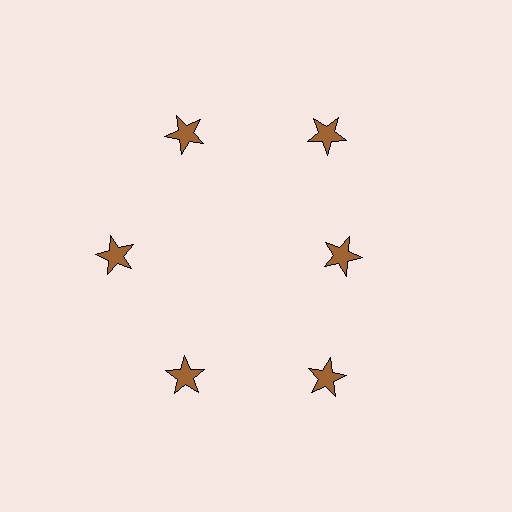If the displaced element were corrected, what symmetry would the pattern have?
It would have 6-fold rotational symmetry — the pattern would map onto itself every 60 degrees.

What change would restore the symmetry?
The symmetry would be restored by moving it outward, back onto the ring so that all 6 stars sit at equal angles and equal distance from the center.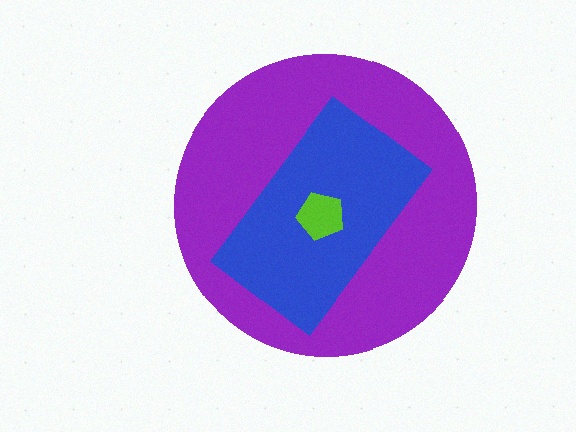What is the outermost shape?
The purple circle.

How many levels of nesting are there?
3.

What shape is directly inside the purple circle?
The blue rectangle.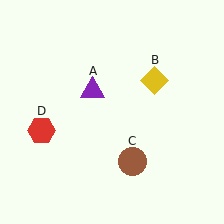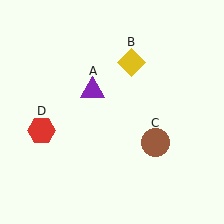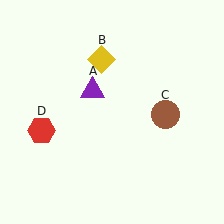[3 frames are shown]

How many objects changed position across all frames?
2 objects changed position: yellow diamond (object B), brown circle (object C).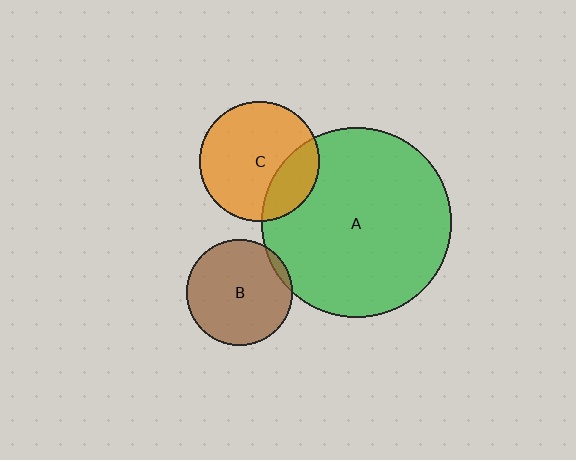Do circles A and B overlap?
Yes.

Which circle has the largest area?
Circle A (green).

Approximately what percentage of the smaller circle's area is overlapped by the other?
Approximately 5%.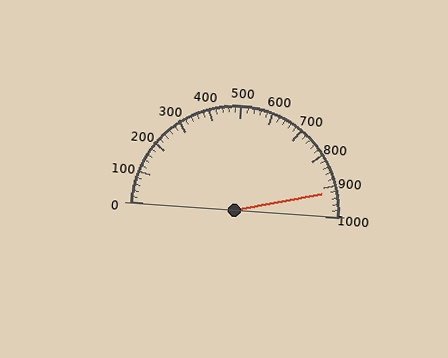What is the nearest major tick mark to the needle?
The nearest major tick mark is 900.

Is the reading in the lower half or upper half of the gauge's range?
The reading is in the upper half of the range (0 to 1000).